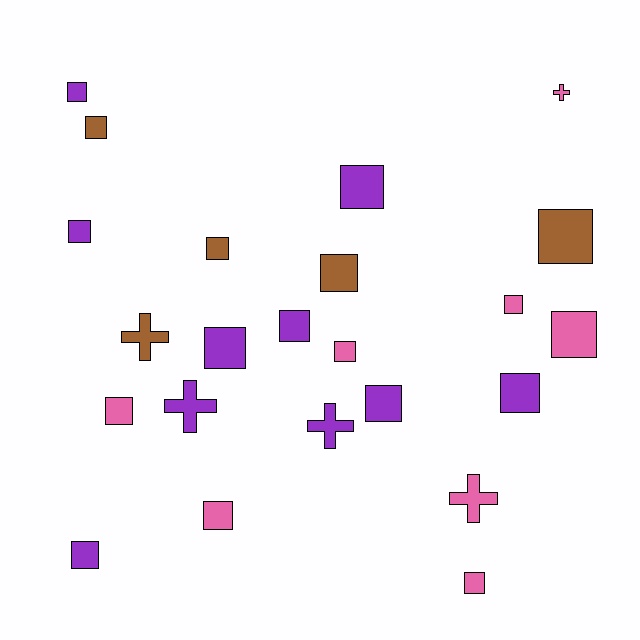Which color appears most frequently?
Purple, with 10 objects.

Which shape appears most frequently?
Square, with 18 objects.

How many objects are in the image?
There are 23 objects.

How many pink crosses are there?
There are 2 pink crosses.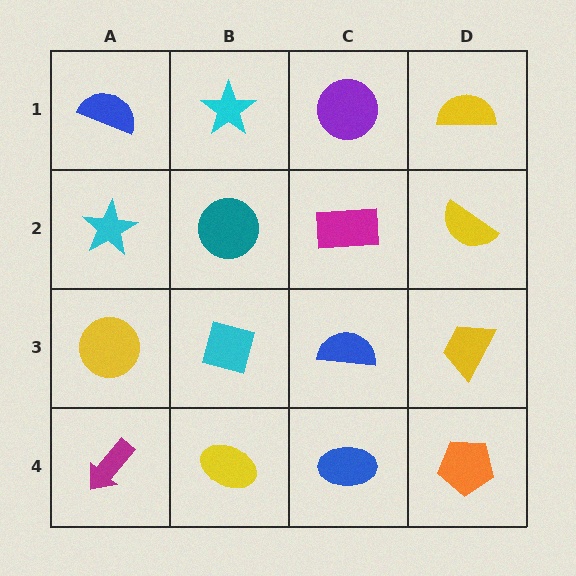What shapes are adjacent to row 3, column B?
A teal circle (row 2, column B), a yellow ellipse (row 4, column B), a yellow circle (row 3, column A), a blue semicircle (row 3, column C).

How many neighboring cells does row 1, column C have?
3.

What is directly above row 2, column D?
A yellow semicircle.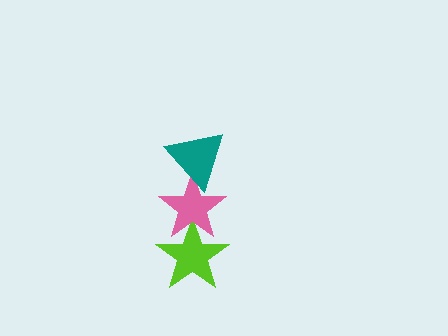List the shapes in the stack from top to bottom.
From top to bottom: the teal triangle, the pink star, the lime star.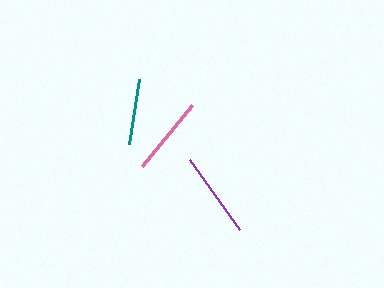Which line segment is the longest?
The purple line is the longest at approximately 86 pixels.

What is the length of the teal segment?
The teal segment is approximately 66 pixels long.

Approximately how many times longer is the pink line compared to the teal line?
The pink line is approximately 1.2 times the length of the teal line.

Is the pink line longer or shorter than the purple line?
The purple line is longer than the pink line.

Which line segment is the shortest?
The teal line is the shortest at approximately 66 pixels.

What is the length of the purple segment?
The purple segment is approximately 86 pixels long.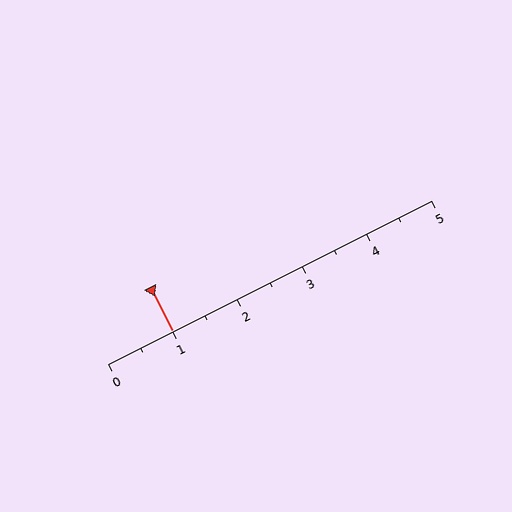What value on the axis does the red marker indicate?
The marker indicates approximately 1.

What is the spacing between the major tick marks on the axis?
The major ticks are spaced 1 apart.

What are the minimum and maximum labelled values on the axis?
The axis runs from 0 to 5.